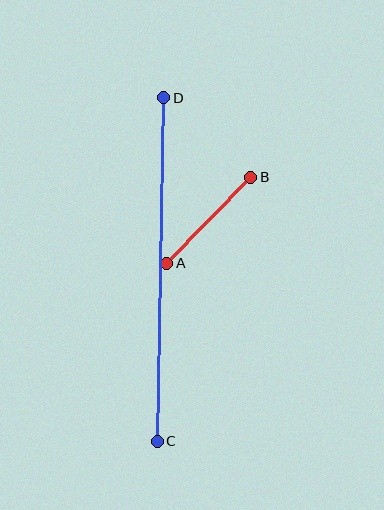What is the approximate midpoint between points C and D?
The midpoint is at approximately (161, 269) pixels.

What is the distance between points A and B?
The distance is approximately 120 pixels.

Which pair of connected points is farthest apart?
Points C and D are farthest apart.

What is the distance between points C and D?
The distance is approximately 343 pixels.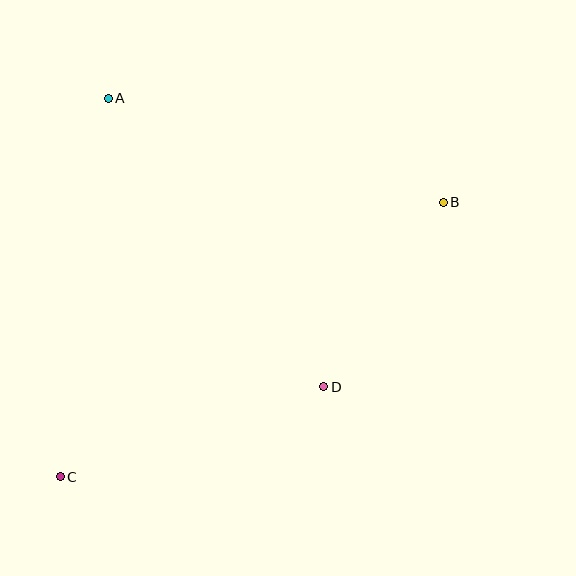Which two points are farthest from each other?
Points B and C are farthest from each other.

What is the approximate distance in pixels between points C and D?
The distance between C and D is approximately 278 pixels.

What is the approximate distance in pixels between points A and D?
The distance between A and D is approximately 360 pixels.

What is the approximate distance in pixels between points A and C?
The distance between A and C is approximately 382 pixels.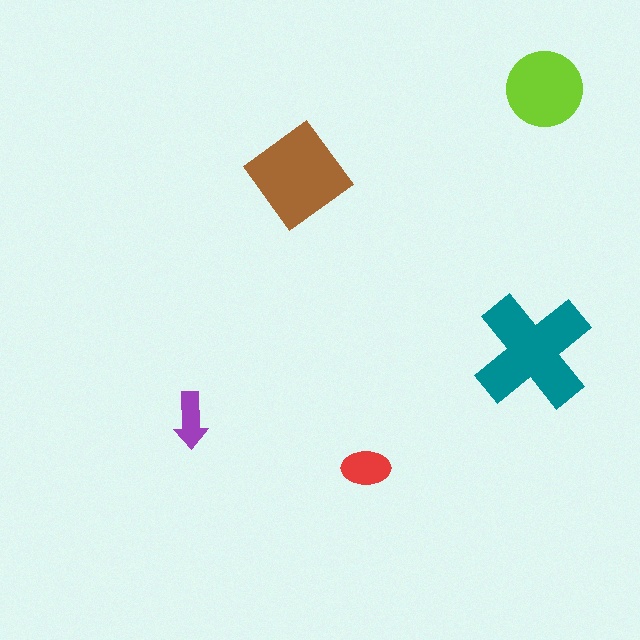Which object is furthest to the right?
The lime circle is rightmost.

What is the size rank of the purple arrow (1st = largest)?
5th.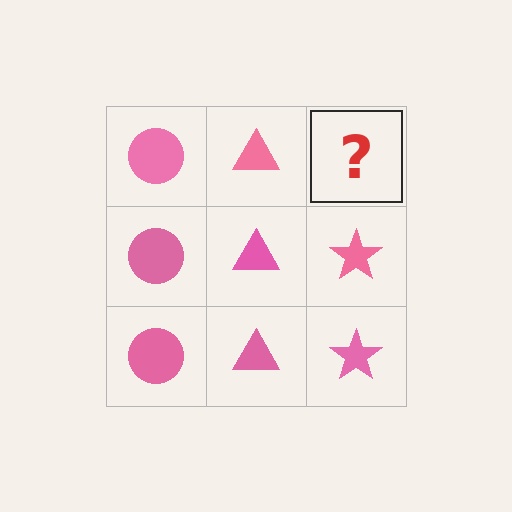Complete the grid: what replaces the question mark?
The question mark should be replaced with a pink star.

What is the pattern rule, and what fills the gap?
The rule is that each column has a consistent shape. The gap should be filled with a pink star.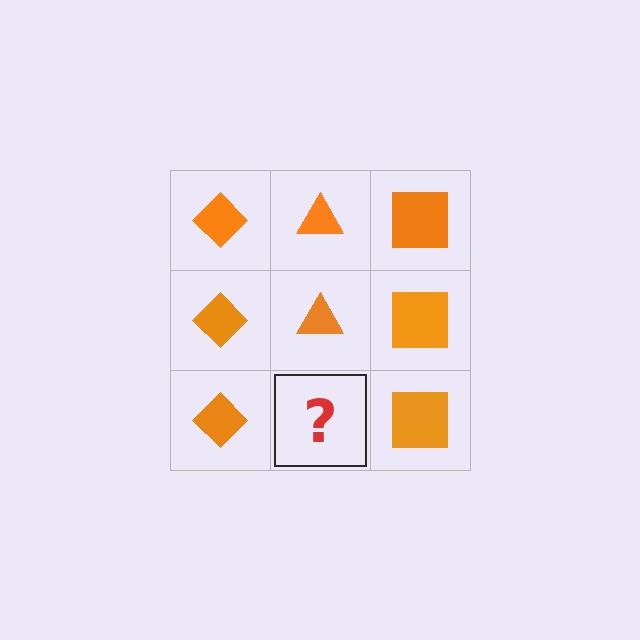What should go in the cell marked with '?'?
The missing cell should contain an orange triangle.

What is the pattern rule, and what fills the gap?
The rule is that each column has a consistent shape. The gap should be filled with an orange triangle.